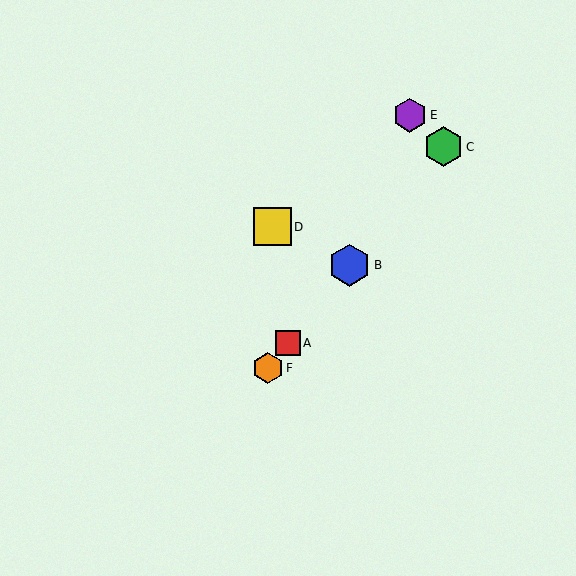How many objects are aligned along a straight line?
4 objects (A, B, C, F) are aligned along a straight line.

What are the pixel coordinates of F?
Object F is at (268, 368).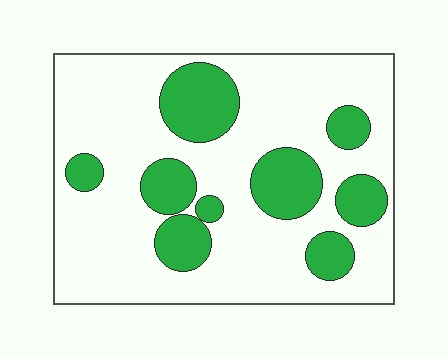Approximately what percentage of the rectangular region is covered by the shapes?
Approximately 25%.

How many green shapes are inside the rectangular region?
9.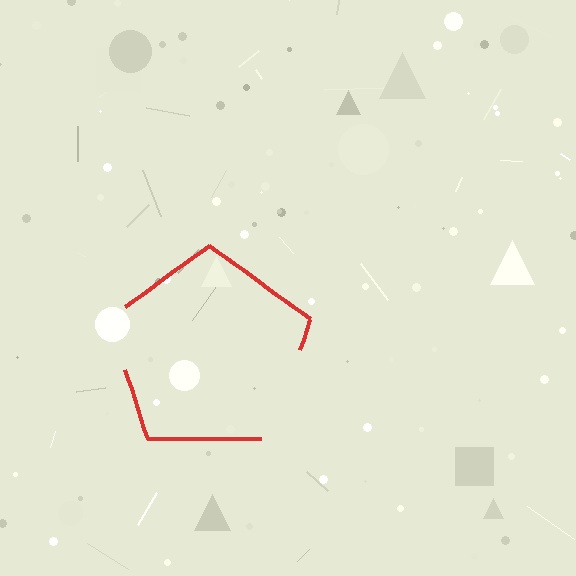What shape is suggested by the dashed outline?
The dashed outline suggests a pentagon.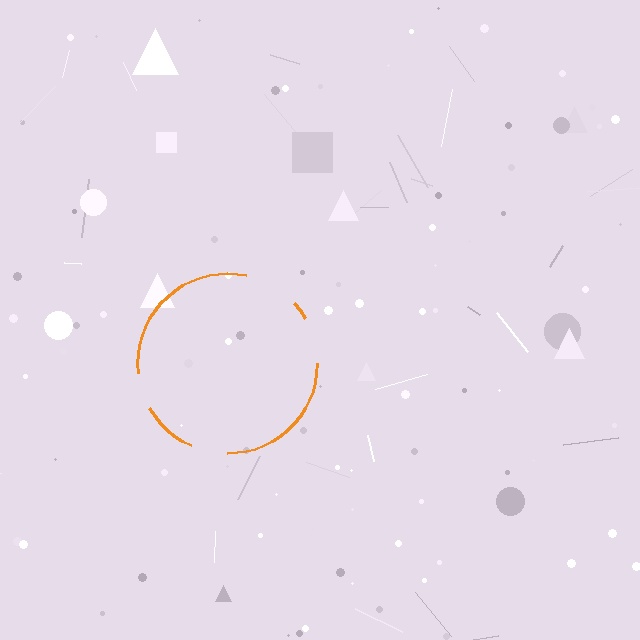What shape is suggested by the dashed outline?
The dashed outline suggests a circle.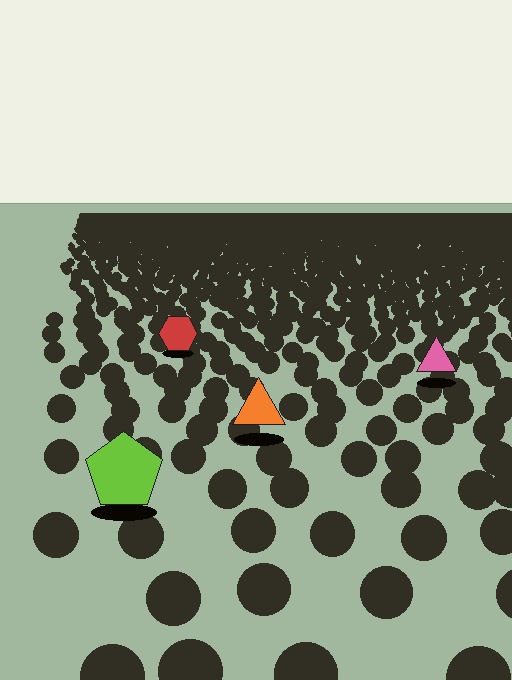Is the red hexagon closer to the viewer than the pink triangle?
No. The pink triangle is closer — you can tell from the texture gradient: the ground texture is coarser near it.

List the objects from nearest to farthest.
From nearest to farthest: the lime pentagon, the orange triangle, the pink triangle, the red hexagon.